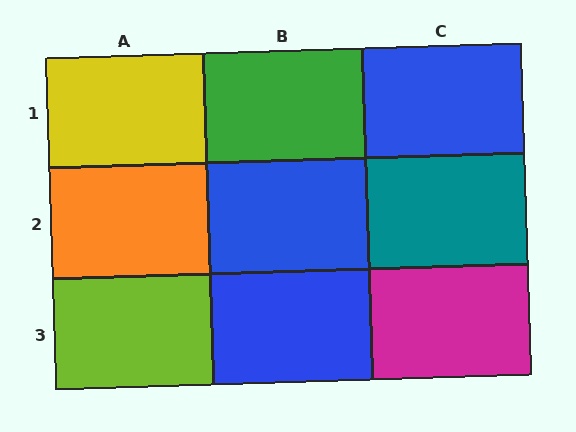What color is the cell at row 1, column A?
Yellow.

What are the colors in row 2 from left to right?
Orange, blue, teal.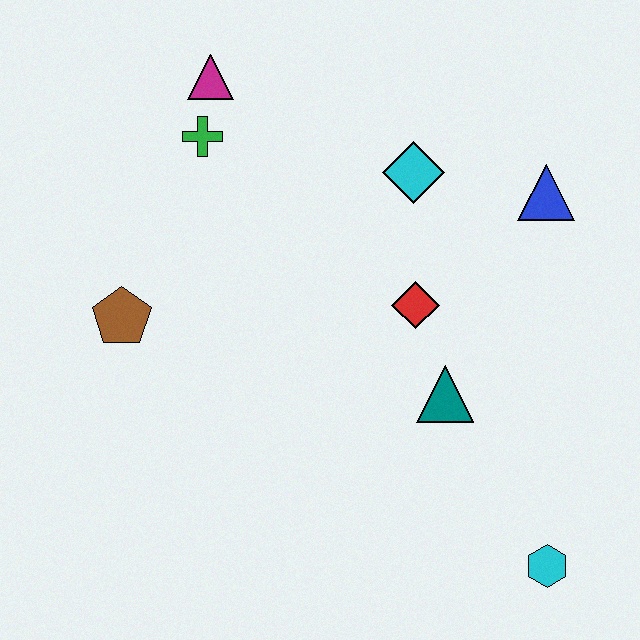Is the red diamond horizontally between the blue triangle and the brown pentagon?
Yes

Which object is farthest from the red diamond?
The magenta triangle is farthest from the red diamond.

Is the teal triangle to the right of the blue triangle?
No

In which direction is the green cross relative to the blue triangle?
The green cross is to the left of the blue triangle.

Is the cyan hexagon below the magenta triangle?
Yes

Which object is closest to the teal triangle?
The red diamond is closest to the teal triangle.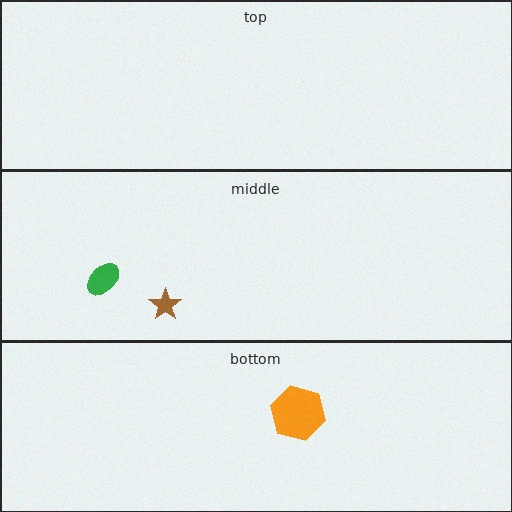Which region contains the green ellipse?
The middle region.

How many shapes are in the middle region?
2.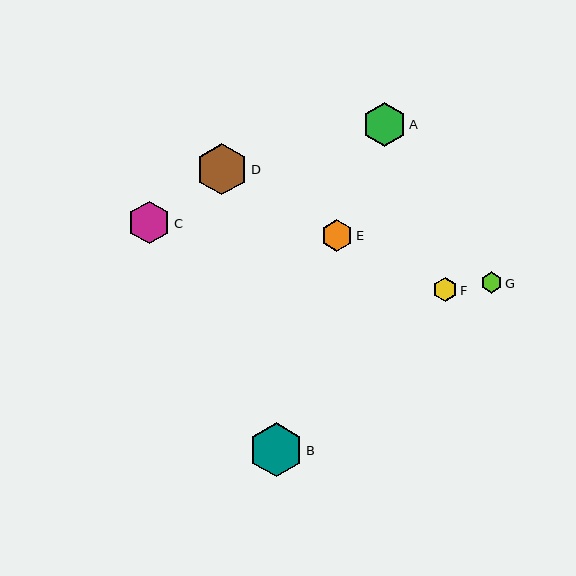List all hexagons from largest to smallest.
From largest to smallest: B, D, A, C, E, F, G.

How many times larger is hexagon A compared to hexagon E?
Hexagon A is approximately 1.4 times the size of hexagon E.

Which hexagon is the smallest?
Hexagon G is the smallest with a size of approximately 22 pixels.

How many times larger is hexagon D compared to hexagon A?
Hexagon D is approximately 1.2 times the size of hexagon A.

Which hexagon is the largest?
Hexagon B is the largest with a size of approximately 55 pixels.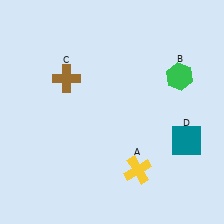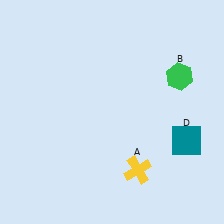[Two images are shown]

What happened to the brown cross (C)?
The brown cross (C) was removed in Image 2. It was in the top-left area of Image 1.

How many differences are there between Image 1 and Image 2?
There is 1 difference between the two images.